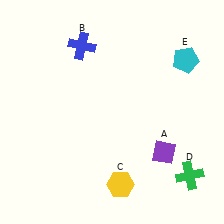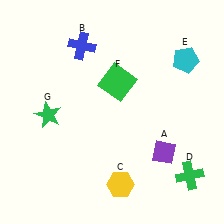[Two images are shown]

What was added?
A green square (F), a green star (G) were added in Image 2.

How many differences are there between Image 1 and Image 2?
There are 2 differences between the two images.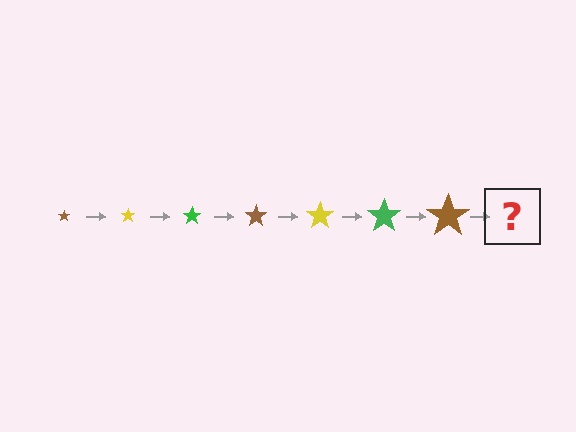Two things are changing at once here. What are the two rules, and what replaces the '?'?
The two rules are that the star grows larger each step and the color cycles through brown, yellow, and green. The '?' should be a yellow star, larger than the previous one.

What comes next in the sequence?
The next element should be a yellow star, larger than the previous one.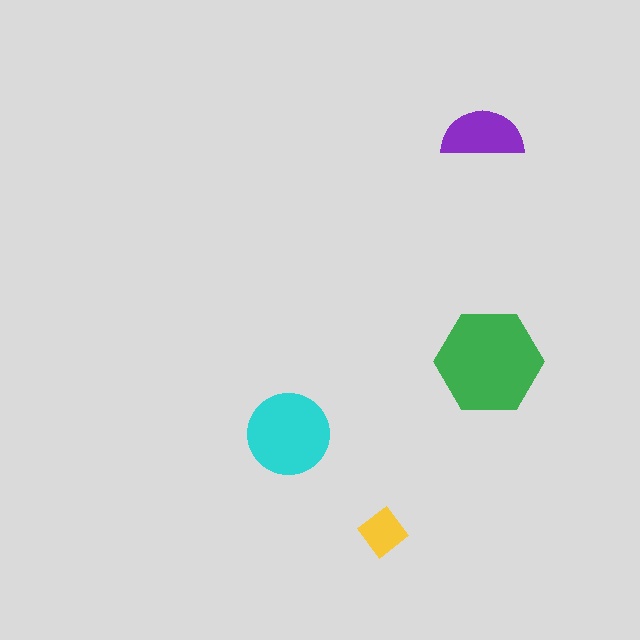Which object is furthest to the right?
The green hexagon is rightmost.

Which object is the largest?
The green hexagon.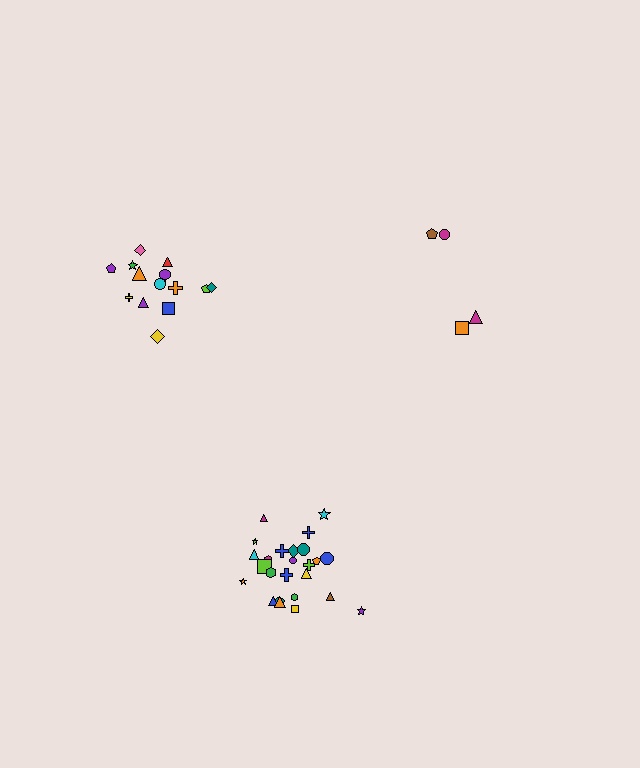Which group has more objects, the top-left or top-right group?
The top-left group.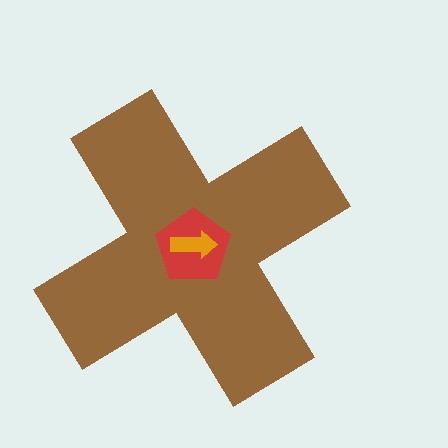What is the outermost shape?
The brown cross.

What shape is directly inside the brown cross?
The red pentagon.